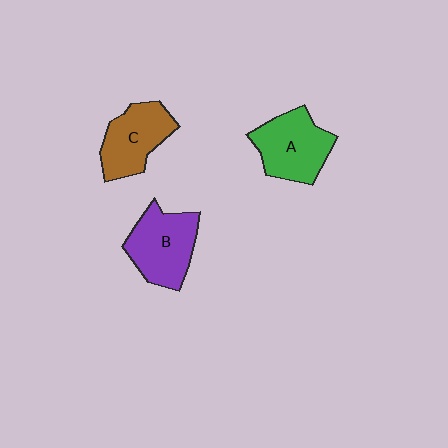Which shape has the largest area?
Shape B (purple).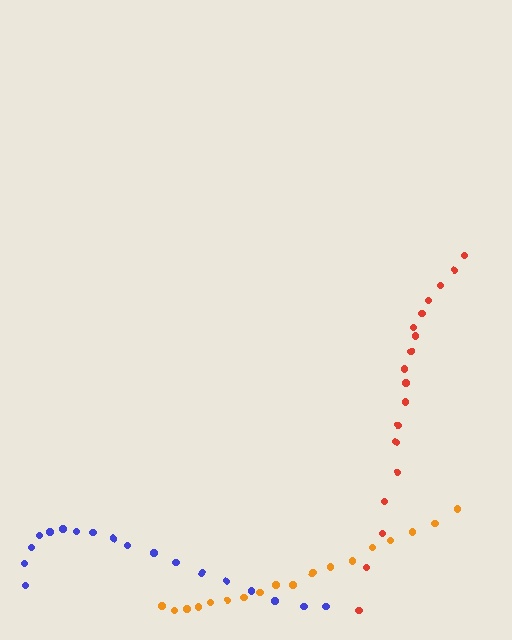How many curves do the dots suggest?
There are 3 distinct paths.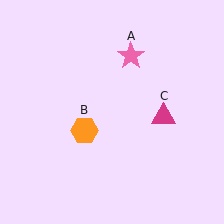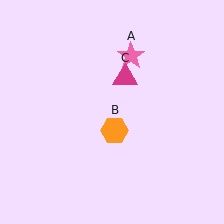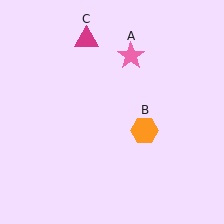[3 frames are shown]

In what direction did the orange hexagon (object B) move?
The orange hexagon (object B) moved right.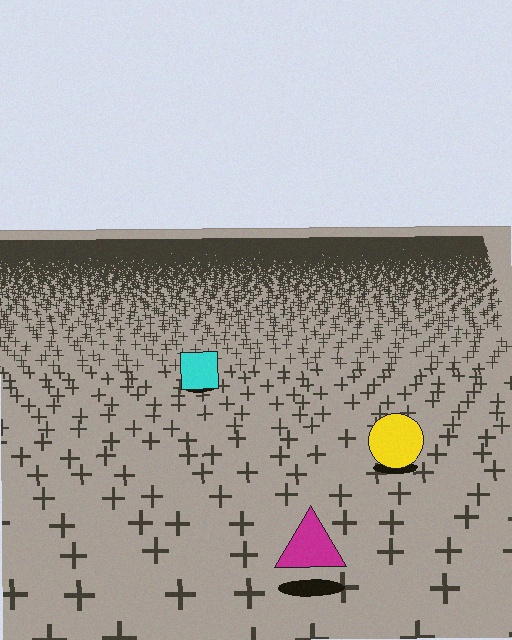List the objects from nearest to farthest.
From nearest to farthest: the magenta triangle, the yellow circle, the cyan square.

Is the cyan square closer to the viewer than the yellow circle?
No. The yellow circle is closer — you can tell from the texture gradient: the ground texture is coarser near it.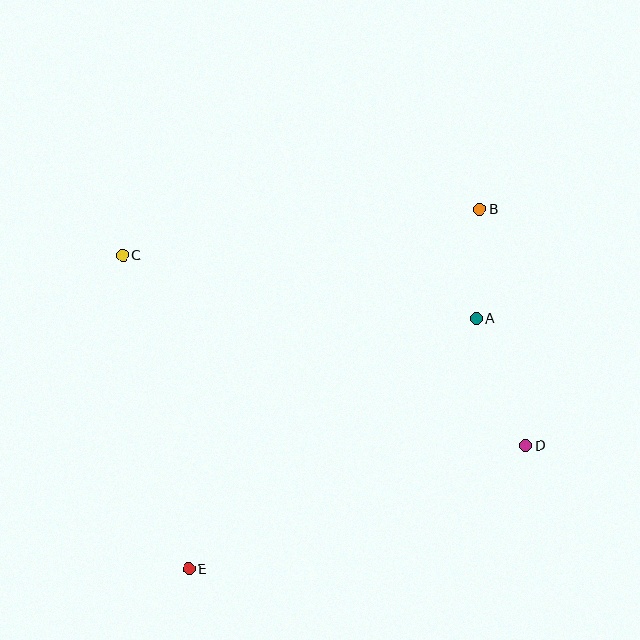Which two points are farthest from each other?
Points B and E are farthest from each other.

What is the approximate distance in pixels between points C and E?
The distance between C and E is approximately 320 pixels.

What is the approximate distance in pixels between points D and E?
The distance between D and E is approximately 359 pixels.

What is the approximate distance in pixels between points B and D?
The distance between B and D is approximately 241 pixels.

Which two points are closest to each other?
Points A and B are closest to each other.